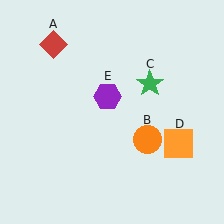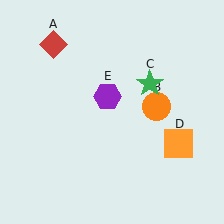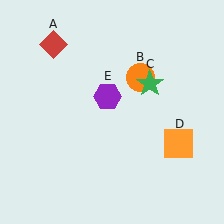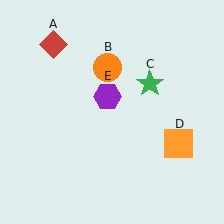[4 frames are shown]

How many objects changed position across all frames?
1 object changed position: orange circle (object B).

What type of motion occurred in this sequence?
The orange circle (object B) rotated counterclockwise around the center of the scene.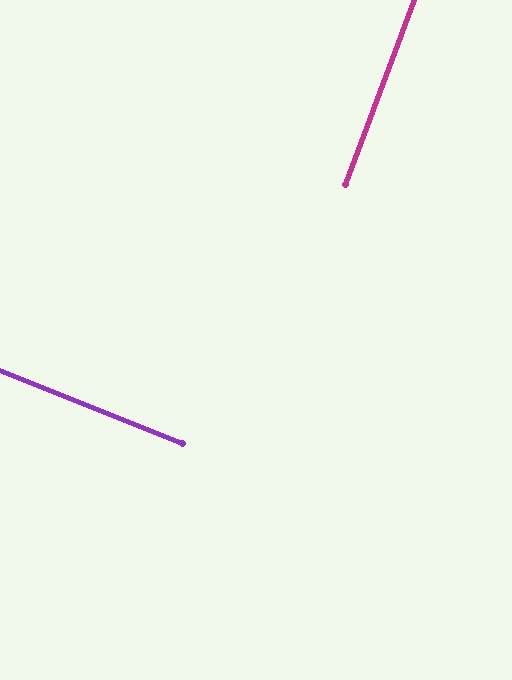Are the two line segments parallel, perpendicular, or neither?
Perpendicular — they meet at approximately 89°.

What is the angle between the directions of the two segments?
Approximately 89 degrees.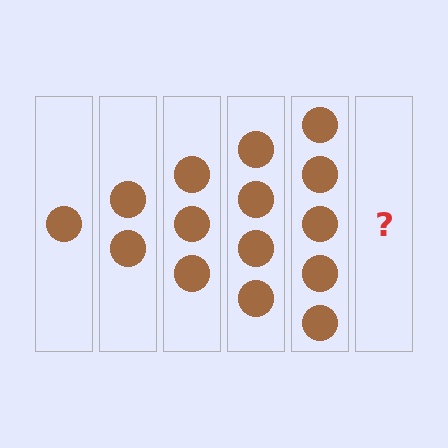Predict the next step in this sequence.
The next step is 6 circles.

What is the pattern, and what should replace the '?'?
The pattern is that each step adds one more circle. The '?' should be 6 circles.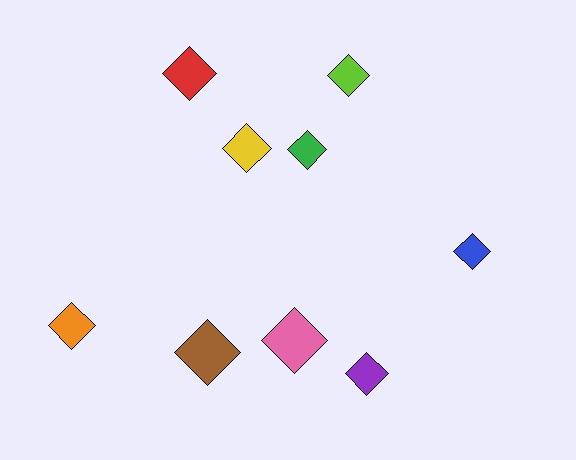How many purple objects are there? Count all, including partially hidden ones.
There is 1 purple object.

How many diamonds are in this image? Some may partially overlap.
There are 9 diamonds.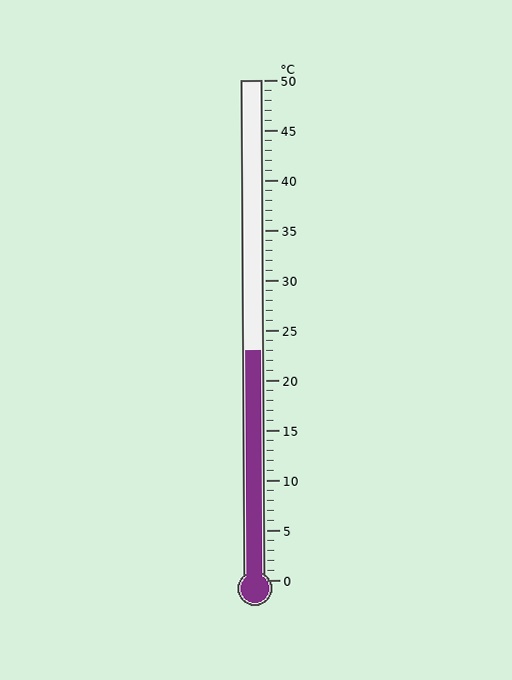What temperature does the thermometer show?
The thermometer shows approximately 23°C.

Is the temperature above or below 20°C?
The temperature is above 20°C.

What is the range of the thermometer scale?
The thermometer scale ranges from 0°C to 50°C.